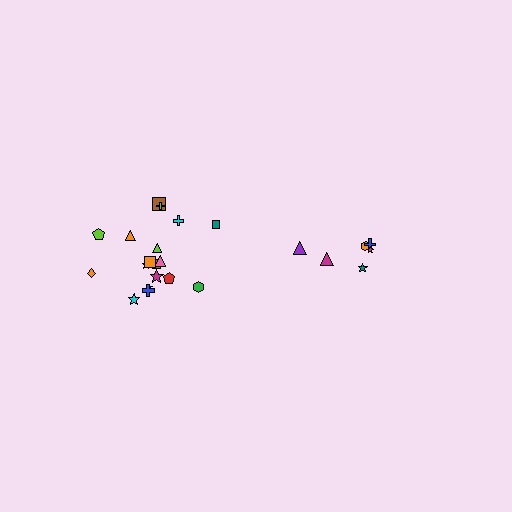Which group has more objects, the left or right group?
The left group.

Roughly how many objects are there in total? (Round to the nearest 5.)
Roughly 25 objects in total.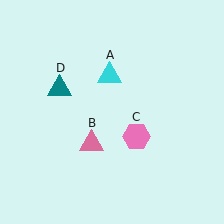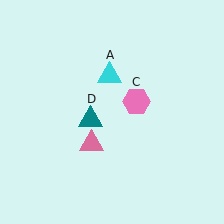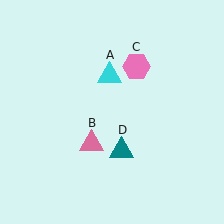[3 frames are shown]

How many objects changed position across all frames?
2 objects changed position: pink hexagon (object C), teal triangle (object D).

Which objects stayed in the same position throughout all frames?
Cyan triangle (object A) and pink triangle (object B) remained stationary.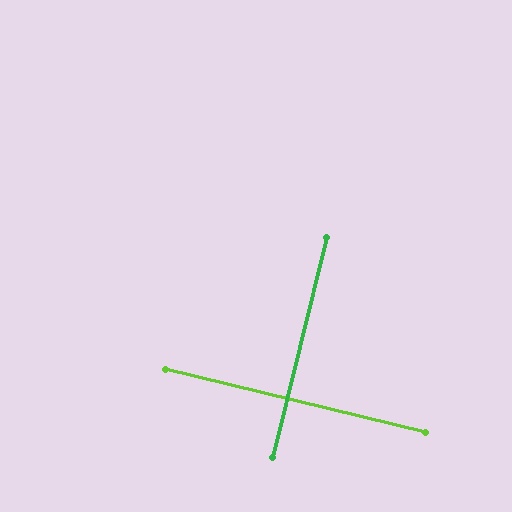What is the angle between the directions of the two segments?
Approximately 90 degrees.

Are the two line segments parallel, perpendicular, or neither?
Perpendicular — they meet at approximately 90°.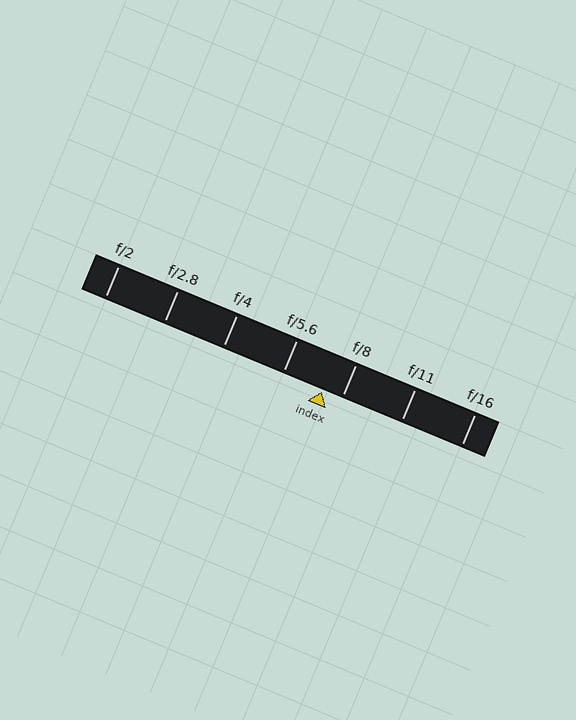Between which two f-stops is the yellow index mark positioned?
The index mark is between f/5.6 and f/8.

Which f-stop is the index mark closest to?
The index mark is closest to f/8.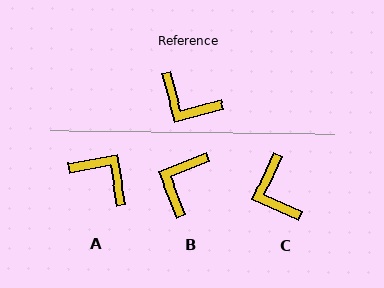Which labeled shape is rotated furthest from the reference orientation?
A, about 175 degrees away.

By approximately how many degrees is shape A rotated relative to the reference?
Approximately 175 degrees counter-clockwise.